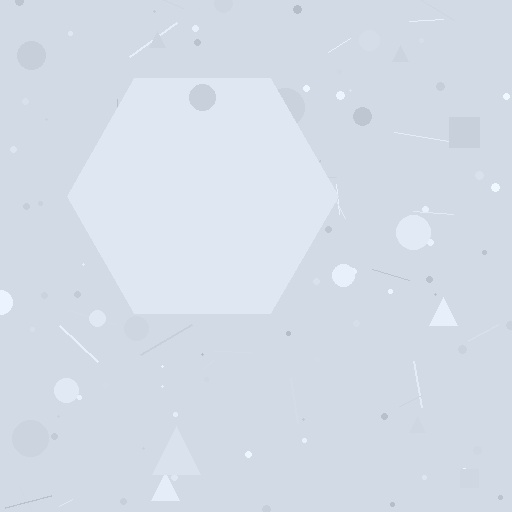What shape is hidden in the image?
A hexagon is hidden in the image.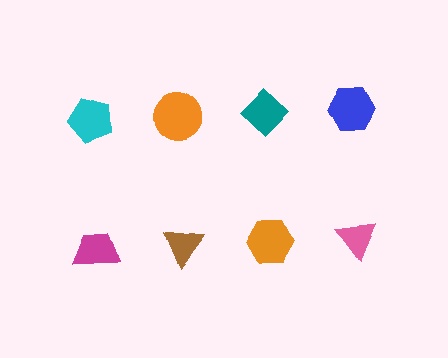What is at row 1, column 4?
A blue hexagon.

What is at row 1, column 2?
An orange circle.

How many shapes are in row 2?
4 shapes.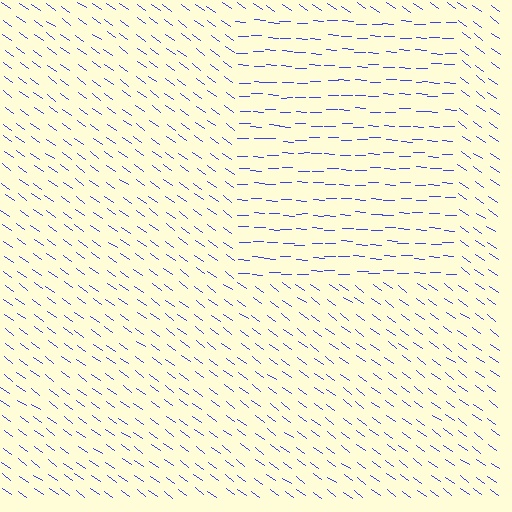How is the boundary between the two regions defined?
The boundary is defined purely by a change in line orientation (approximately 34 degrees difference). All lines are the same color and thickness.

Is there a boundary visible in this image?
Yes, there is a texture boundary formed by a change in line orientation.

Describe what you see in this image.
The image is filled with small blue line segments. A rectangle region in the image has lines oriented differently from the surrounding lines, creating a visible texture boundary.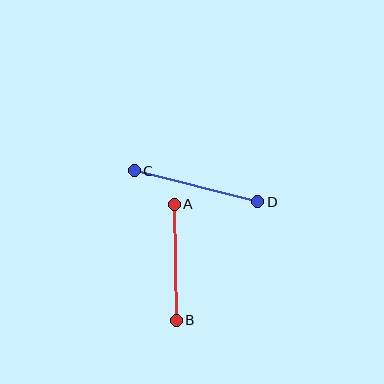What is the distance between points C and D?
The distance is approximately 127 pixels.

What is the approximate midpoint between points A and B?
The midpoint is at approximately (175, 262) pixels.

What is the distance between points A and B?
The distance is approximately 116 pixels.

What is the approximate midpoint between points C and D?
The midpoint is at approximately (196, 186) pixels.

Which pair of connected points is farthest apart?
Points C and D are farthest apart.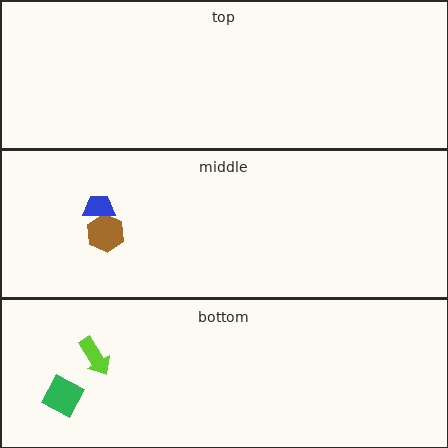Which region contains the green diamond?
The bottom region.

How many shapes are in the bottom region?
2.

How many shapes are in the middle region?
2.